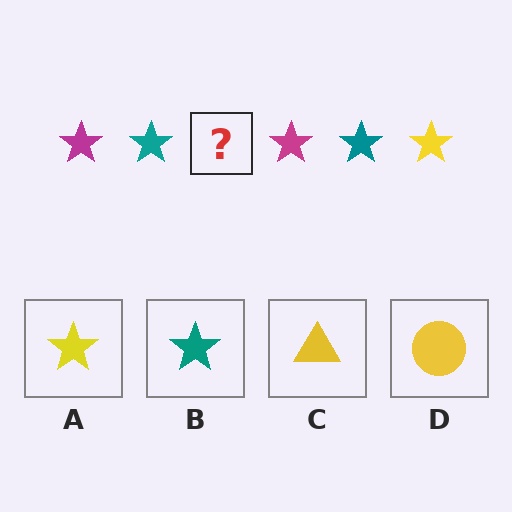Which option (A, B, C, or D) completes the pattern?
A.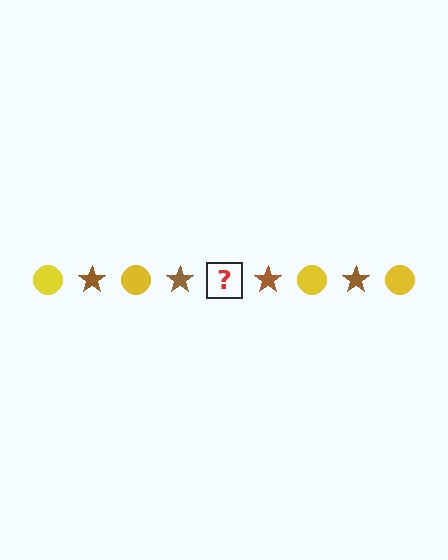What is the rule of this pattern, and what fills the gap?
The rule is that the pattern alternates between yellow circle and brown star. The gap should be filled with a yellow circle.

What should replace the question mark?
The question mark should be replaced with a yellow circle.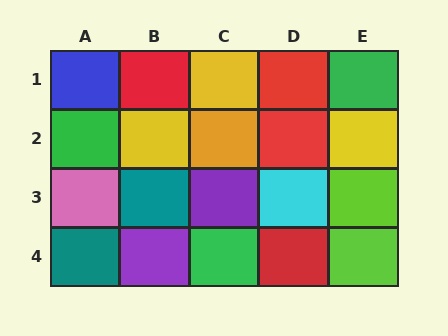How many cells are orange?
1 cell is orange.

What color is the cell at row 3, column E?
Lime.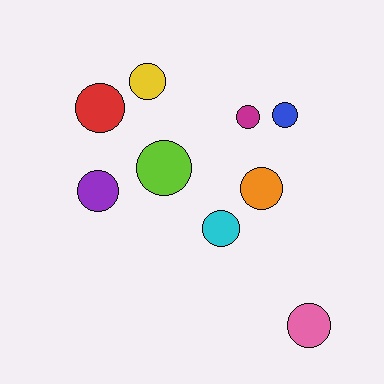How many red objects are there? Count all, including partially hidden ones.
There is 1 red object.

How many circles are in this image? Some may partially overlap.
There are 9 circles.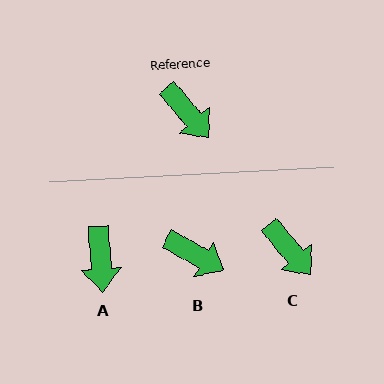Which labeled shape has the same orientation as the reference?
C.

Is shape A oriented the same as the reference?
No, it is off by about 36 degrees.